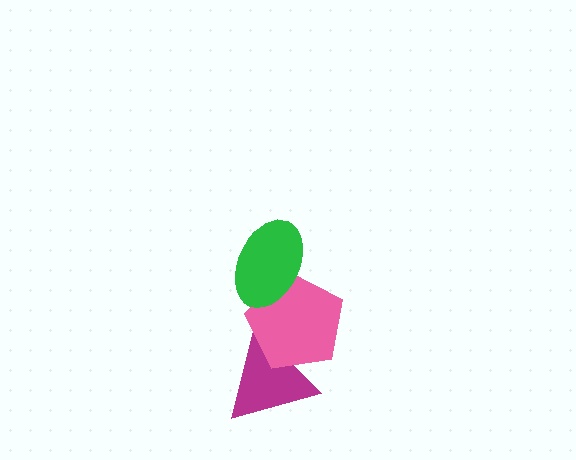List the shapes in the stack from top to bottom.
From top to bottom: the green ellipse, the pink pentagon, the magenta triangle.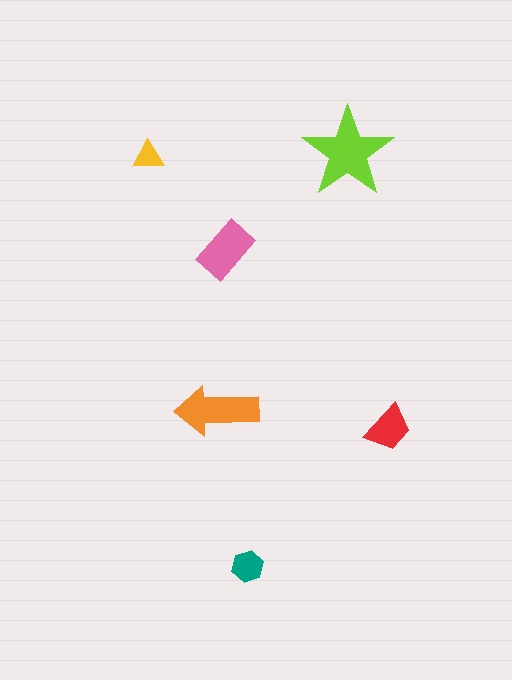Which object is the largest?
The lime star.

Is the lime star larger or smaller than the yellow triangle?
Larger.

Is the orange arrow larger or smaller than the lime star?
Smaller.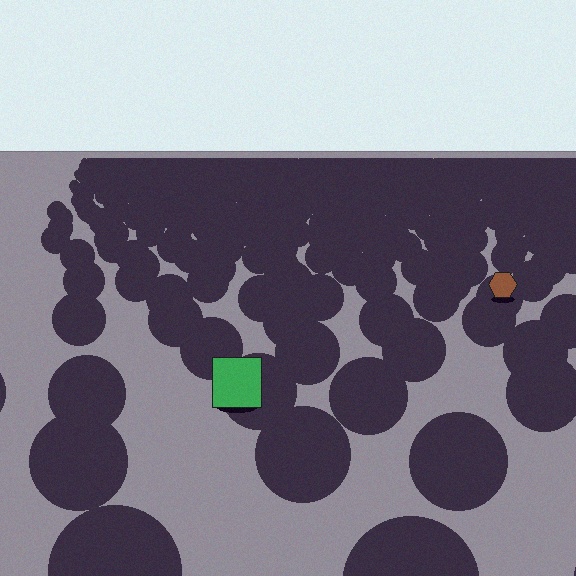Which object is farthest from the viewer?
The brown hexagon is farthest from the viewer. It appears smaller and the ground texture around it is denser.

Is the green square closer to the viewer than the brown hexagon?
Yes. The green square is closer — you can tell from the texture gradient: the ground texture is coarser near it.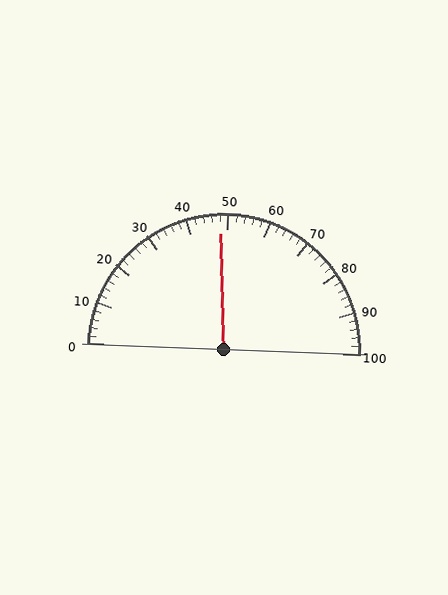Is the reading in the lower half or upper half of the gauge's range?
The reading is in the lower half of the range (0 to 100).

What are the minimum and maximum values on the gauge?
The gauge ranges from 0 to 100.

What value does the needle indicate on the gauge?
The needle indicates approximately 48.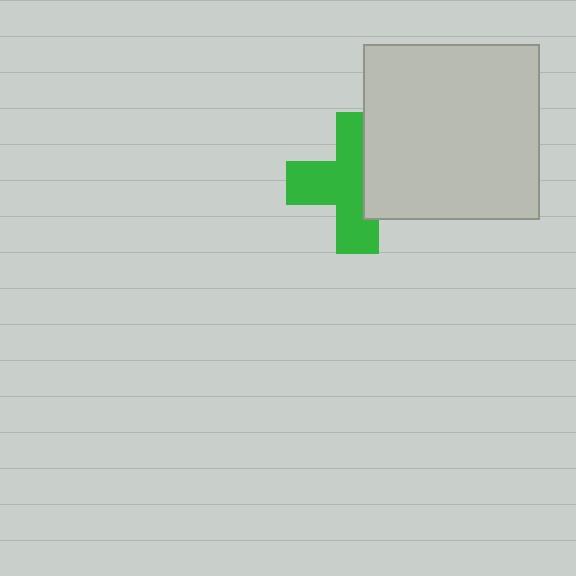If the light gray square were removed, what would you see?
You would see the complete green cross.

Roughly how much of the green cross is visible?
About half of it is visible (roughly 64%).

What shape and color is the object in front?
The object in front is a light gray square.